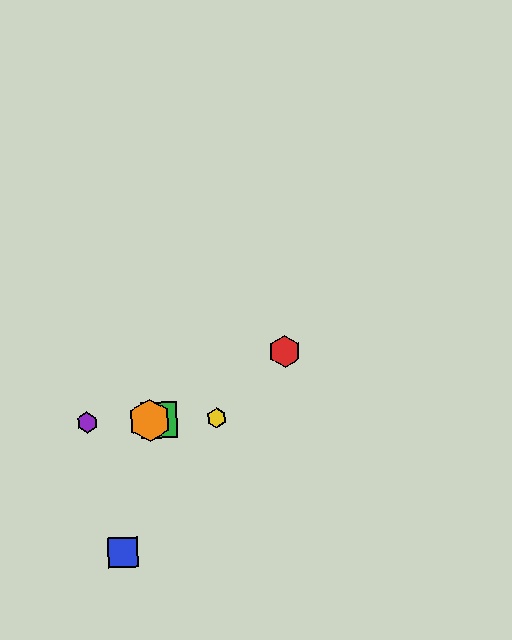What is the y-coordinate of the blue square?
The blue square is at y≈552.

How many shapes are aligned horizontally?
4 shapes (the green square, the yellow hexagon, the purple hexagon, the orange hexagon) are aligned horizontally.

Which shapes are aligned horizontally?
The green square, the yellow hexagon, the purple hexagon, the orange hexagon are aligned horizontally.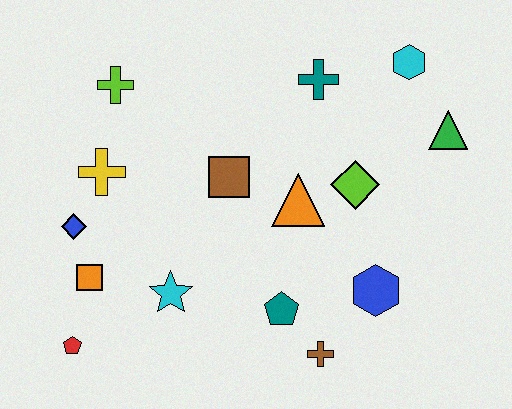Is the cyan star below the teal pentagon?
No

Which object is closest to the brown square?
The orange triangle is closest to the brown square.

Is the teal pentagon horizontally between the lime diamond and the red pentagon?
Yes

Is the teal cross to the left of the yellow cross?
No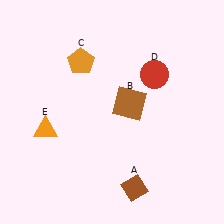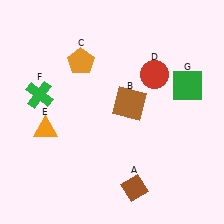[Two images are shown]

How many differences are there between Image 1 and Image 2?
There are 2 differences between the two images.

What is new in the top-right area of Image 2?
A green square (G) was added in the top-right area of Image 2.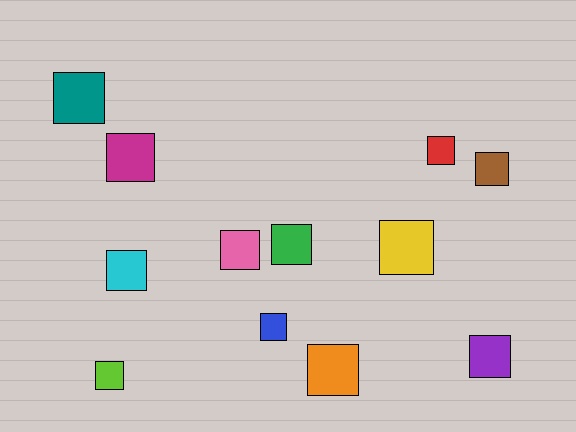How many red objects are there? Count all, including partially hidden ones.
There is 1 red object.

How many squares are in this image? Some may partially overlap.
There are 12 squares.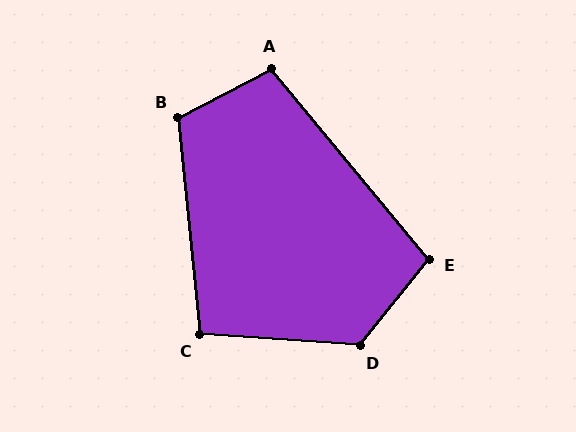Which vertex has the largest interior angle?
D, at approximately 125 degrees.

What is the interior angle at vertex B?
Approximately 111 degrees (obtuse).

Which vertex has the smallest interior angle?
C, at approximately 99 degrees.